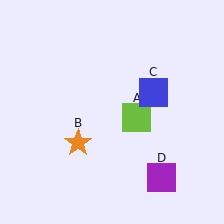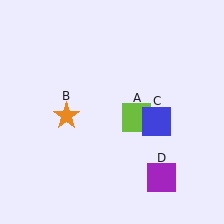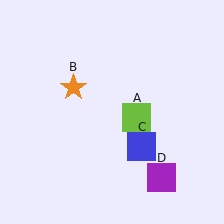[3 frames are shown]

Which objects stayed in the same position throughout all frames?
Lime square (object A) and purple square (object D) remained stationary.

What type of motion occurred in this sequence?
The orange star (object B), blue square (object C) rotated clockwise around the center of the scene.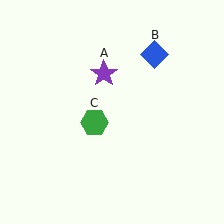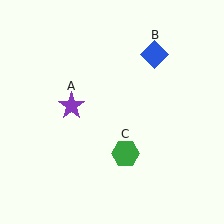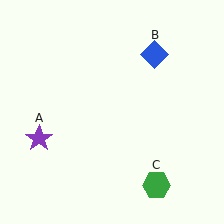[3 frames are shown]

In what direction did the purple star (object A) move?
The purple star (object A) moved down and to the left.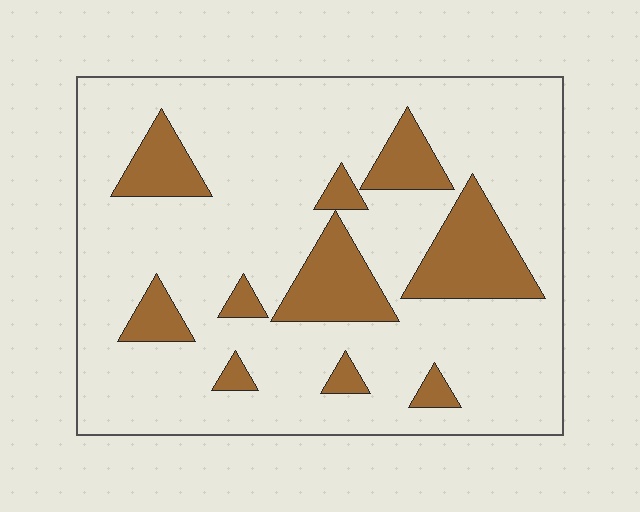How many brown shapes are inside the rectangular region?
10.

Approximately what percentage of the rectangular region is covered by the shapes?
Approximately 20%.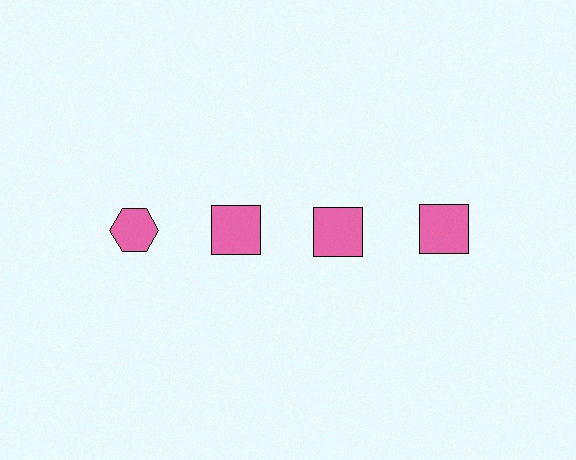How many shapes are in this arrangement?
There are 4 shapes arranged in a grid pattern.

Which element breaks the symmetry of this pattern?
The pink hexagon in the top row, leftmost column breaks the symmetry. All other shapes are pink squares.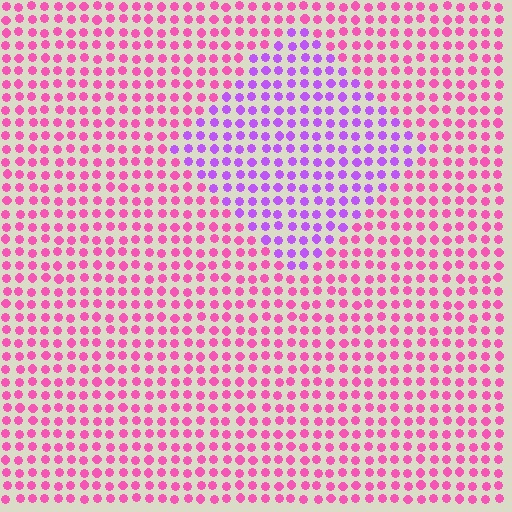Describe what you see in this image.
The image is filled with small pink elements in a uniform arrangement. A diamond-shaped region is visible where the elements are tinted to a slightly different hue, forming a subtle color boundary.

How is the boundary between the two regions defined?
The boundary is defined purely by a slight shift in hue (about 45 degrees). Spacing, size, and orientation are identical on both sides.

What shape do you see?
I see a diamond.